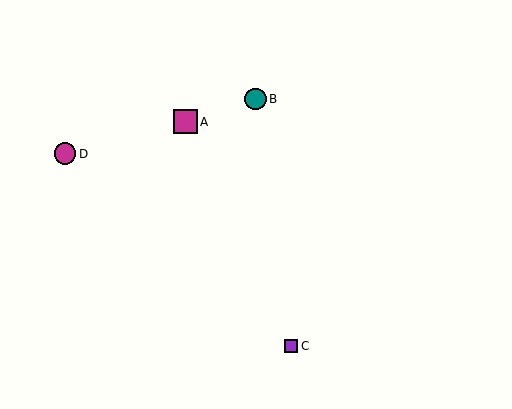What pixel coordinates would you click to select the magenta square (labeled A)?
Click at (185, 122) to select the magenta square A.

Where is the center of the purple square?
The center of the purple square is at (291, 346).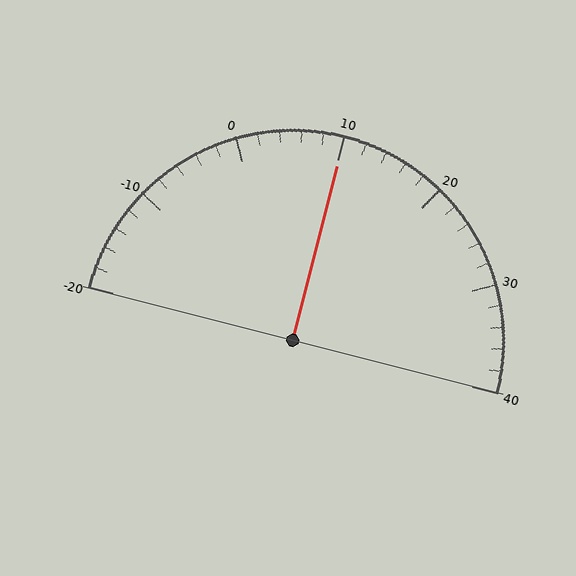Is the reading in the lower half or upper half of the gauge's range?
The reading is in the upper half of the range (-20 to 40).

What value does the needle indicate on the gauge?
The needle indicates approximately 10.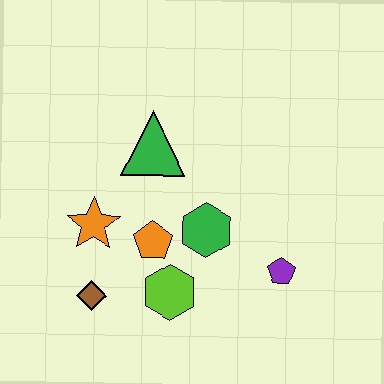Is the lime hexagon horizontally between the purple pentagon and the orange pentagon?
Yes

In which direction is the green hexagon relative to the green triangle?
The green hexagon is below the green triangle.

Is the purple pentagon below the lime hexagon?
No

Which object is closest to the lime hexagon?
The orange pentagon is closest to the lime hexagon.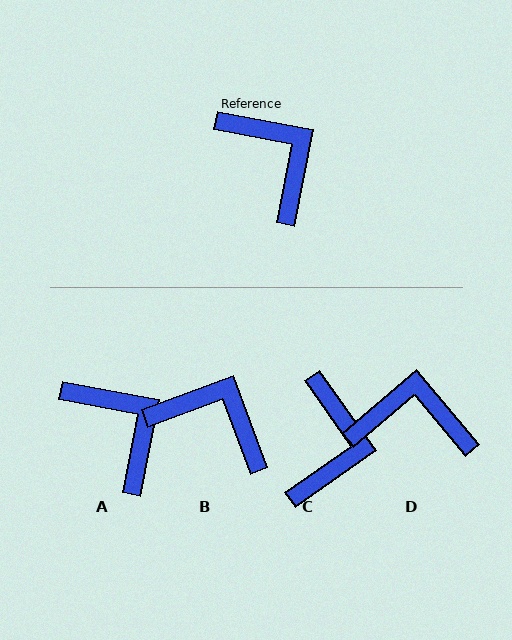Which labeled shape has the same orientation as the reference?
A.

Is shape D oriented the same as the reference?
No, it is off by about 51 degrees.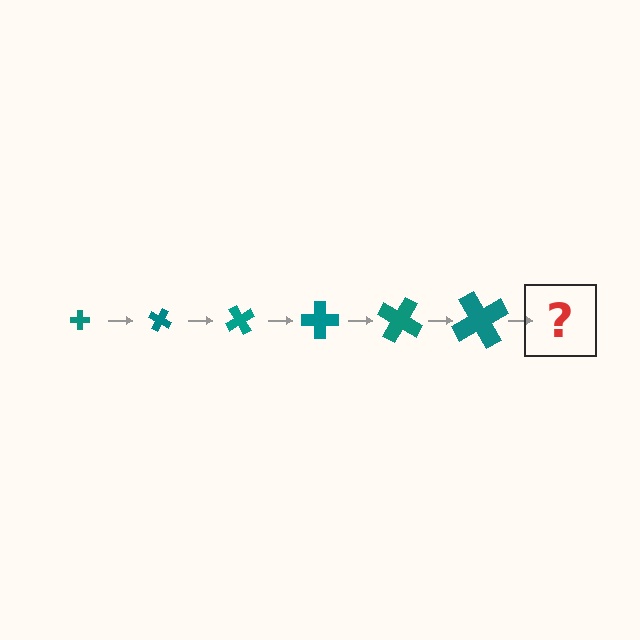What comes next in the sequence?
The next element should be a cross, larger than the previous one and rotated 180 degrees from the start.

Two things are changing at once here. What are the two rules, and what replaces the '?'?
The two rules are that the cross grows larger each step and it rotates 30 degrees each step. The '?' should be a cross, larger than the previous one and rotated 180 degrees from the start.